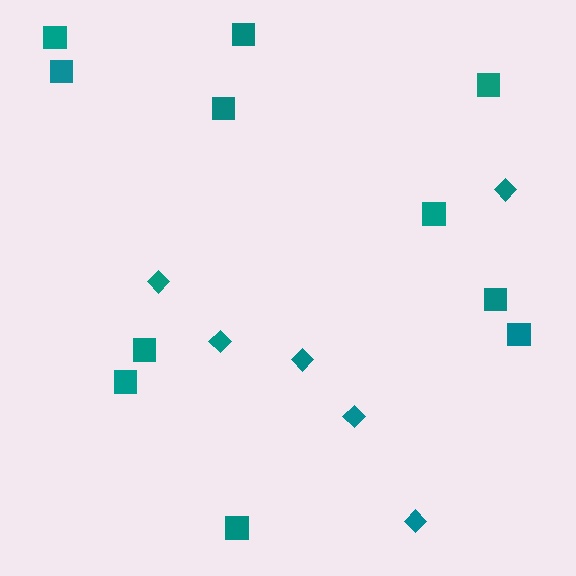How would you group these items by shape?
There are 2 groups: one group of squares (11) and one group of diamonds (6).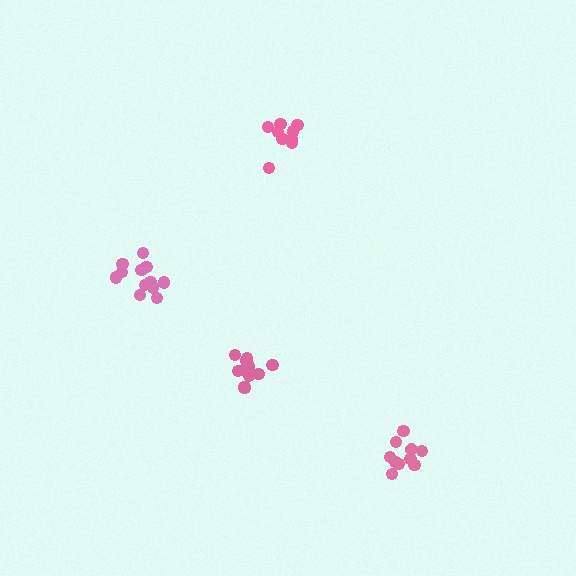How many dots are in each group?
Group 1: 10 dots, Group 2: 9 dots, Group 3: 13 dots, Group 4: 13 dots (45 total).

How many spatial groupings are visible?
There are 4 spatial groupings.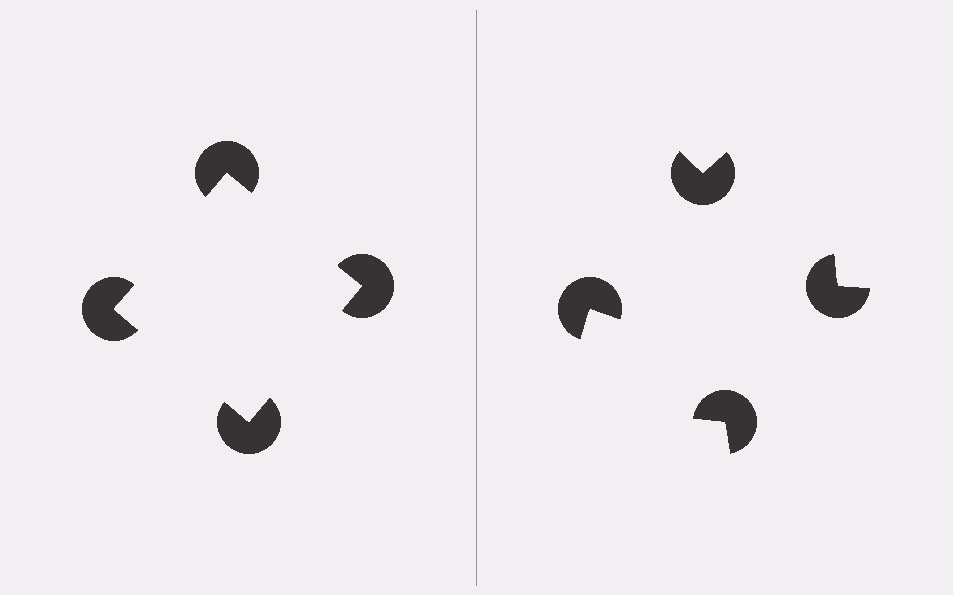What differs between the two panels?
The pac-man discs are positioned identically on both sides; only the wedge orientations differ. On the left they align to a square; on the right they are misaligned.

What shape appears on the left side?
An illusory square.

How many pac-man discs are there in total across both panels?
8 — 4 on each side.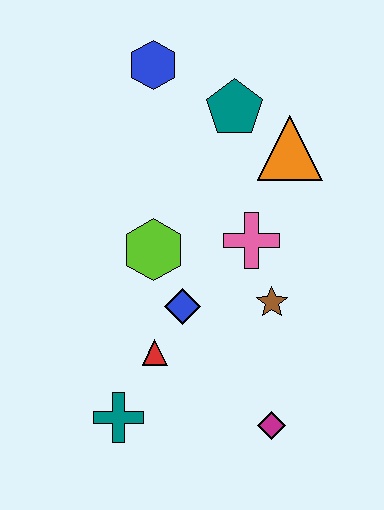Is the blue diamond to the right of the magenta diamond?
No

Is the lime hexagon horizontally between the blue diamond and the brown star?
No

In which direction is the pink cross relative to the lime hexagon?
The pink cross is to the right of the lime hexagon.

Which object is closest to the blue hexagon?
The teal pentagon is closest to the blue hexagon.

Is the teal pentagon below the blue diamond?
No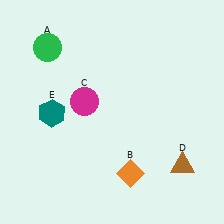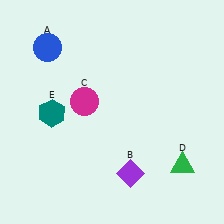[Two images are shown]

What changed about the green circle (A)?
In Image 1, A is green. In Image 2, it changed to blue.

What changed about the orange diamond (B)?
In Image 1, B is orange. In Image 2, it changed to purple.